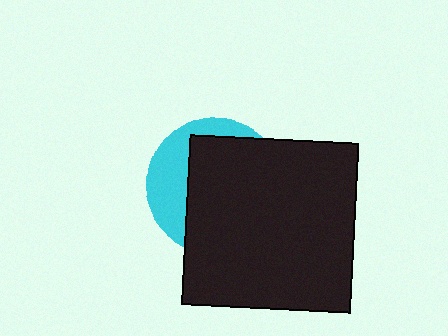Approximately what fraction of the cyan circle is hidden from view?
Roughly 69% of the cyan circle is hidden behind the black square.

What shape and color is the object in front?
The object in front is a black square.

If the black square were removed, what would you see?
You would see the complete cyan circle.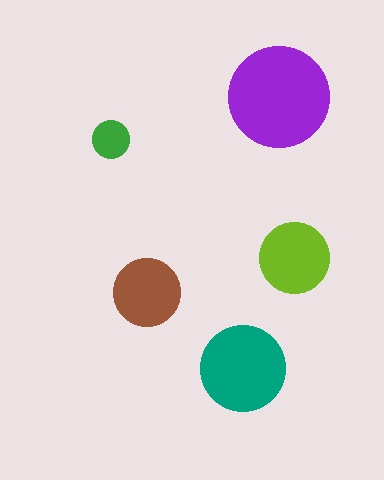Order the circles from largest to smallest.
the purple one, the teal one, the lime one, the brown one, the green one.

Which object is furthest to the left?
The green circle is leftmost.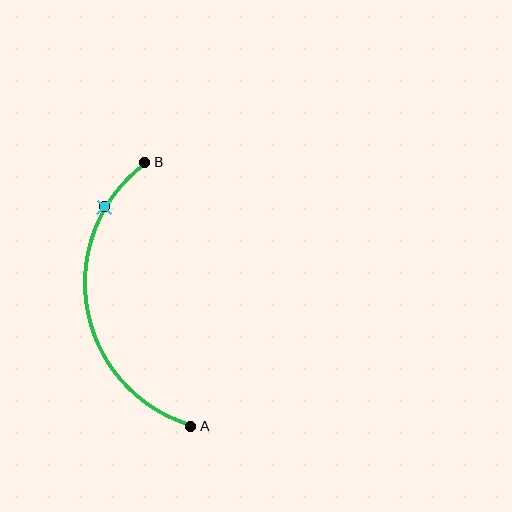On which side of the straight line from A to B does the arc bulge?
The arc bulges to the left of the straight line connecting A and B.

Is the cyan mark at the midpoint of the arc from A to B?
No. The cyan mark lies on the arc but is closer to endpoint B. The arc midpoint would be at the point on the curve equidistant along the arc from both A and B.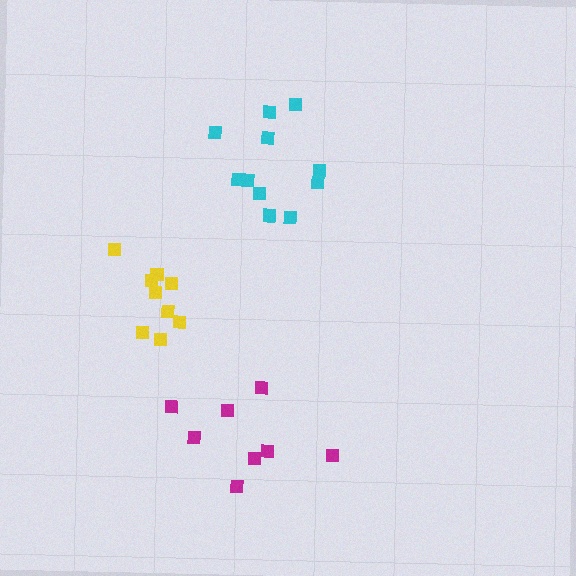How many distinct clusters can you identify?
There are 3 distinct clusters.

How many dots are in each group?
Group 1: 9 dots, Group 2: 11 dots, Group 3: 8 dots (28 total).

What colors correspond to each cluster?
The clusters are colored: yellow, cyan, magenta.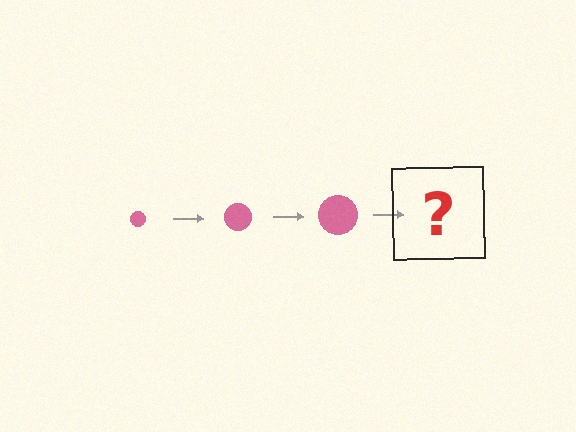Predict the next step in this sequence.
The next step is a pink circle, larger than the previous one.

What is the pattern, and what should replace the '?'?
The pattern is that the circle gets progressively larger each step. The '?' should be a pink circle, larger than the previous one.